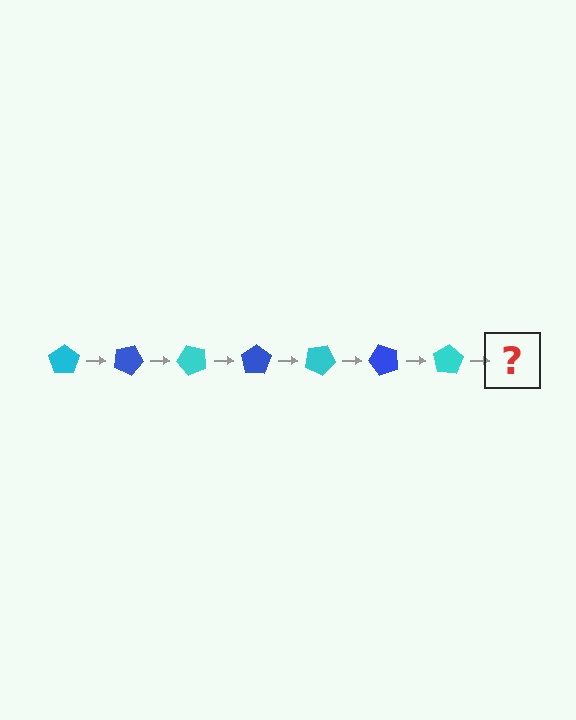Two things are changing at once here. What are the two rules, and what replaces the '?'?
The two rules are that it rotates 25 degrees each step and the color cycles through cyan and blue. The '?' should be a blue pentagon, rotated 175 degrees from the start.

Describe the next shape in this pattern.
It should be a blue pentagon, rotated 175 degrees from the start.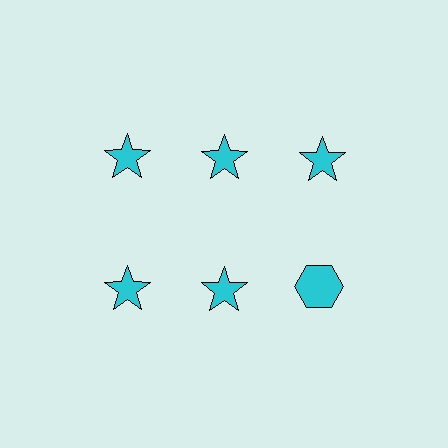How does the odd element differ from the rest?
It has a different shape: hexagon instead of star.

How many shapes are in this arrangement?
There are 6 shapes arranged in a grid pattern.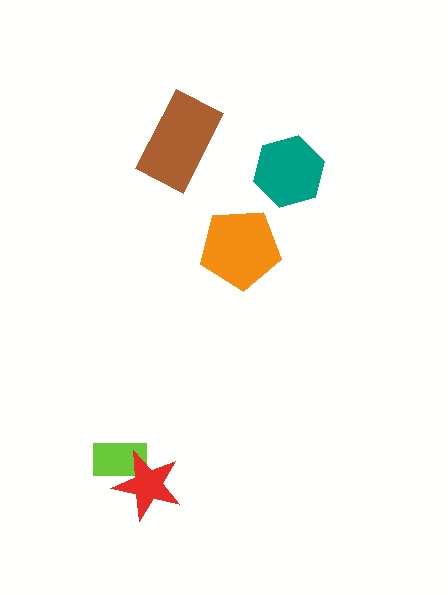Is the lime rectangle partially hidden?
Yes, it is partially covered by another shape.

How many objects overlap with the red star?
1 object overlaps with the red star.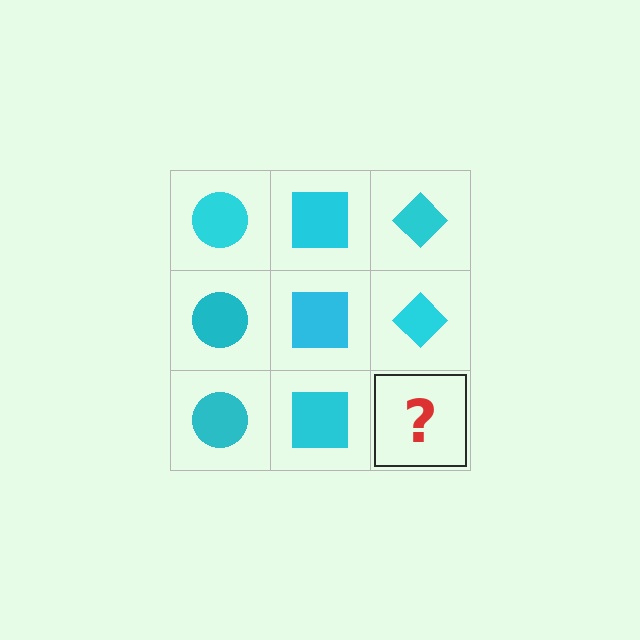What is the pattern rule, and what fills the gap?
The rule is that each column has a consistent shape. The gap should be filled with a cyan diamond.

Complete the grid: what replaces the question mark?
The question mark should be replaced with a cyan diamond.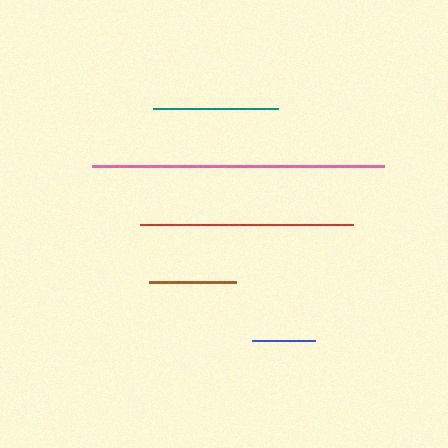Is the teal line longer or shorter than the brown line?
The teal line is longer than the brown line.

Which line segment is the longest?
The pink line is the longest at approximately 292 pixels.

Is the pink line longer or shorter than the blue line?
The pink line is longer than the blue line.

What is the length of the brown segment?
The brown segment is approximately 87 pixels long.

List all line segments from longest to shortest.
From longest to shortest: pink, red, teal, brown, blue.